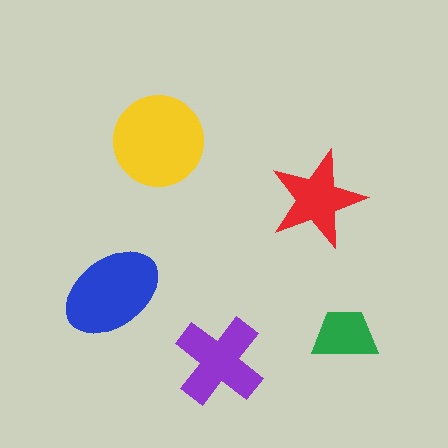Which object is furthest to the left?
The blue ellipse is leftmost.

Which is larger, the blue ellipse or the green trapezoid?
The blue ellipse.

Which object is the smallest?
The green trapezoid.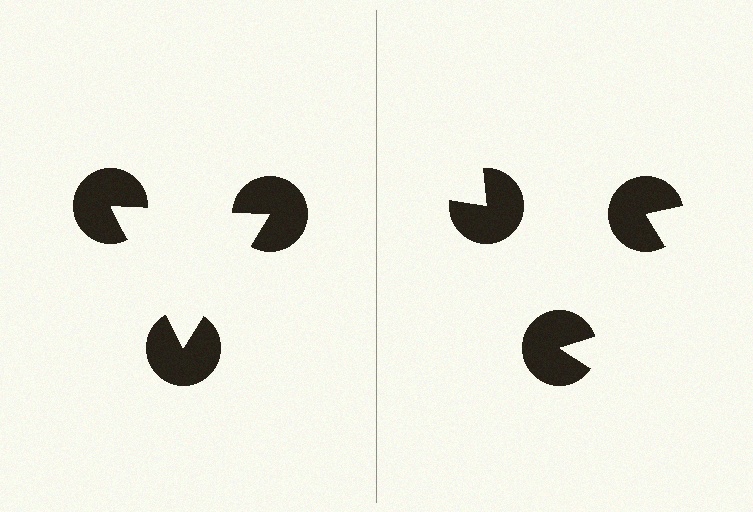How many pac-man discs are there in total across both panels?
6 — 3 on each side.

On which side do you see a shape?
An illusory triangle appears on the left side. On the right side the wedge cuts are rotated, so no coherent shape forms.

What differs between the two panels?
The pac-man discs are positioned identically on both sides; only the wedge orientations differ. On the left they align to a triangle; on the right they are misaligned.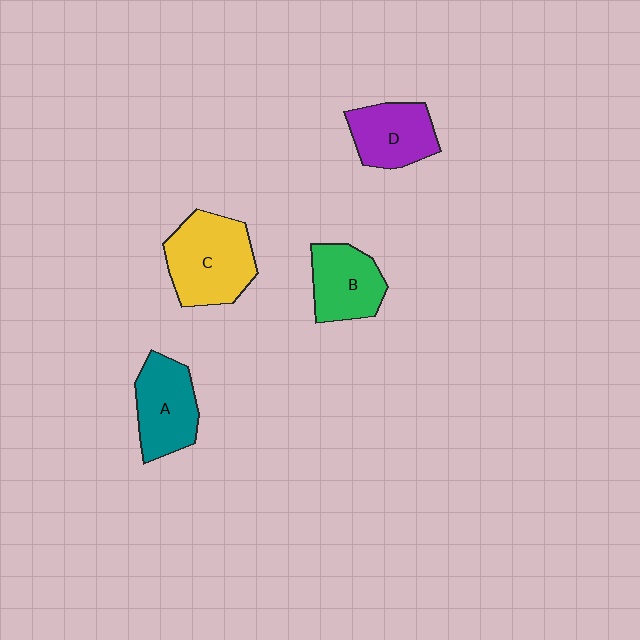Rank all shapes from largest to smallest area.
From largest to smallest: C (yellow), A (teal), D (purple), B (green).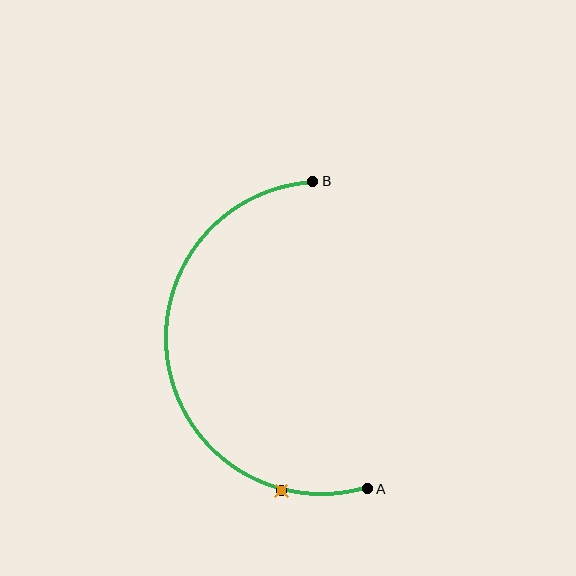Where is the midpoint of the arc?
The arc midpoint is the point on the curve farthest from the straight line joining A and B. It sits to the left of that line.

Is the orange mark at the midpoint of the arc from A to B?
No. The orange mark lies on the arc but is closer to endpoint A. The arc midpoint would be at the point on the curve equidistant along the arc from both A and B.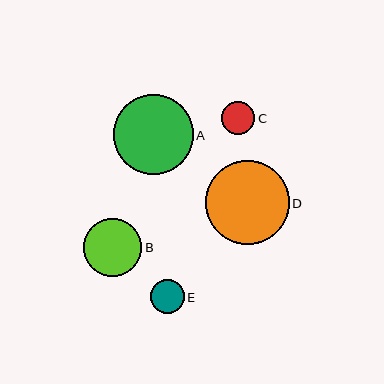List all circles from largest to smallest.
From largest to smallest: D, A, B, E, C.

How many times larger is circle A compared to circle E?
Circle A is approximately 2.4 times the size of circle E.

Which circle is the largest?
Circle D is the largest with a size of approximately 84 pixels.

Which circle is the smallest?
Circle C is the smallest with a size of approximately 33 pixels.